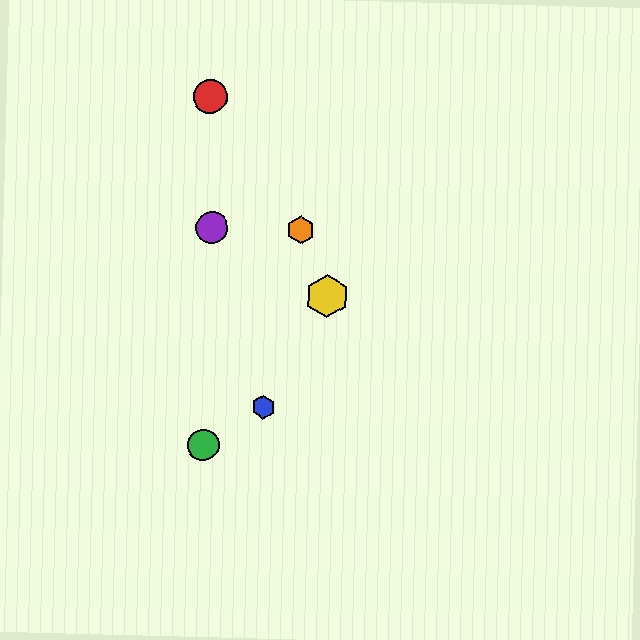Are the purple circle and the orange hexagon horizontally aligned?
Yes, both are at y≈228.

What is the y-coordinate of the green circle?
The green circle is at y≈445.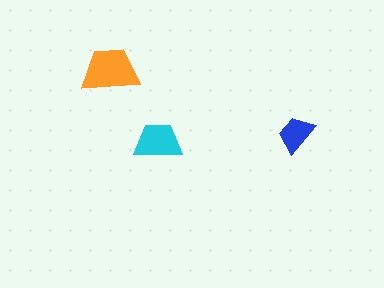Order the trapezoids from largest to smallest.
the orange one, the cyan one, the blue one.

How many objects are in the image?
There are 3 objects in the image.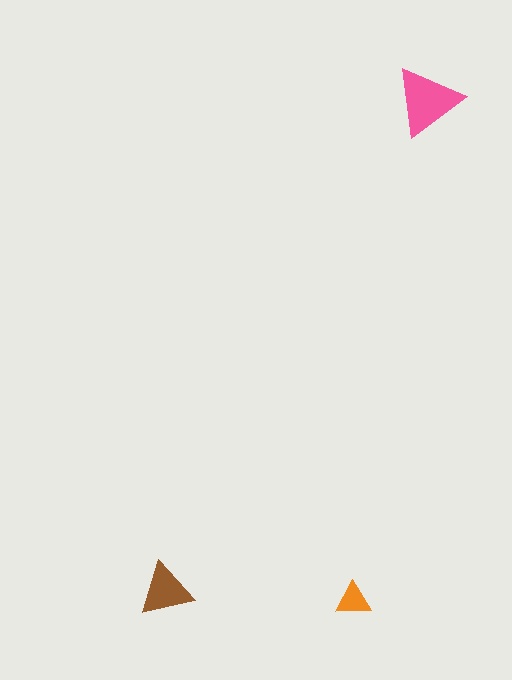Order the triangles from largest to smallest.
the pink one, the brown one, the orange one.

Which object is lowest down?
The orange triangle is bottommost.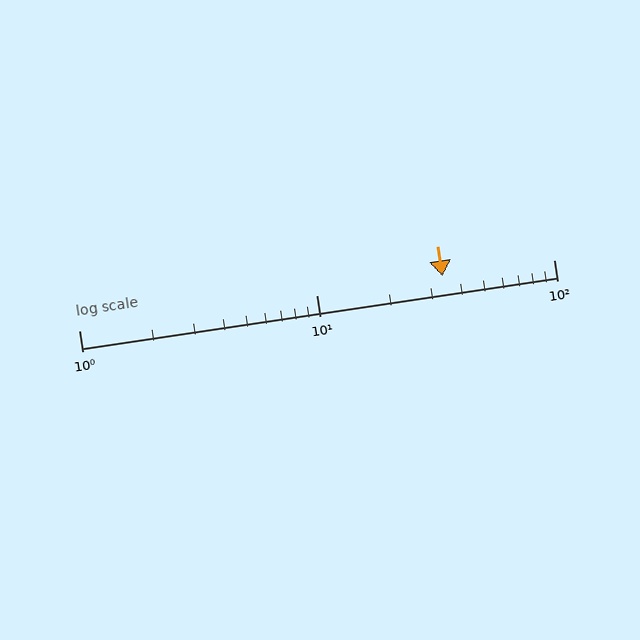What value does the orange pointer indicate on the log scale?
The pointer indicates approximately 34.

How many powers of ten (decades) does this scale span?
The scale spans 2 decades, from 1 to 100.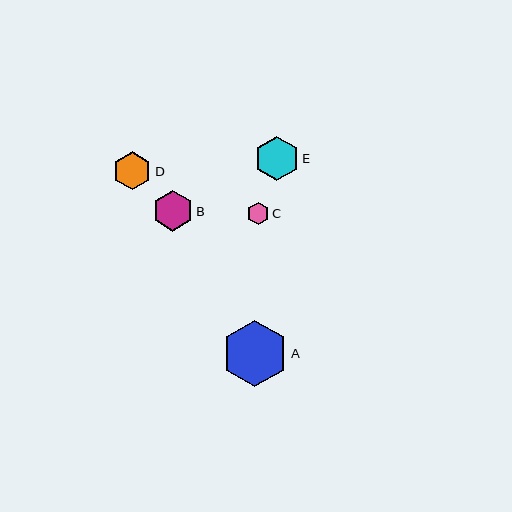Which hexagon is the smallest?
Hexagon C is the smallest with a size of approximately 22 pixels.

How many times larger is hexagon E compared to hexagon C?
Hexagon E is approximately 2.0 times the size of hexagon C.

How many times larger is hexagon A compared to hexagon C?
Hexagon A is approximately 3.0 times the size of hexagon C.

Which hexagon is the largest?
Hexagon A is the largest with a size of approximately 67 pixels.